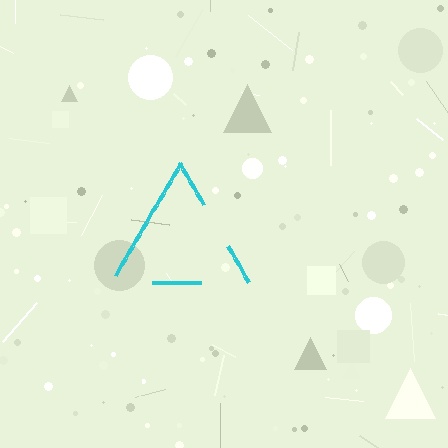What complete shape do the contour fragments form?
The contour fragments form a triangle.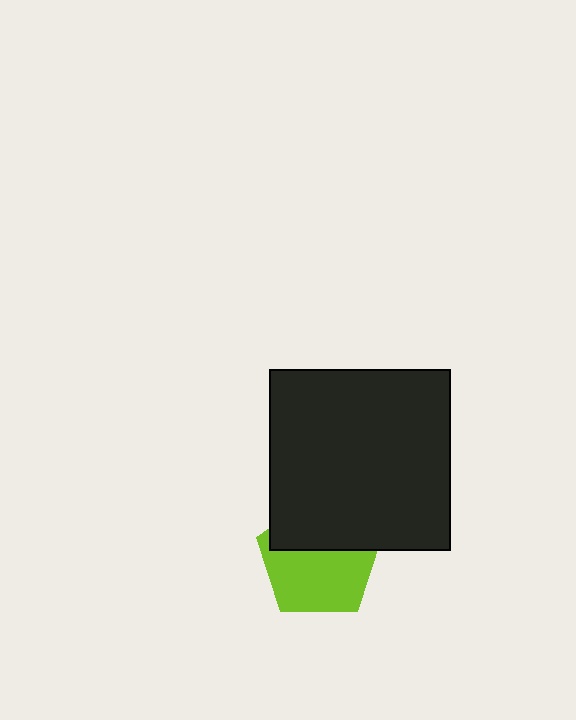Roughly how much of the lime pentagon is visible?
About half of it is visible (roughly 58%).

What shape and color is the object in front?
The object in front is a black square.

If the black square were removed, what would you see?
You would see the complete lime pentagon.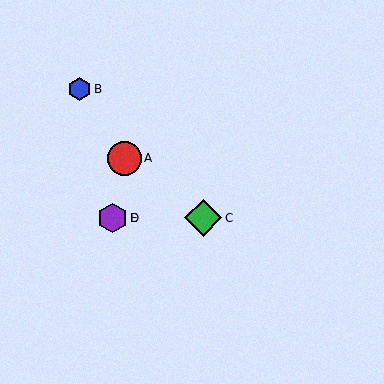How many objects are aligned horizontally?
3 objects (C, D, E) are aligned horizontally.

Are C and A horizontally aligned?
No, C is at y≈218 and A is at y≈158.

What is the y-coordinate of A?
Object A is at y≈158.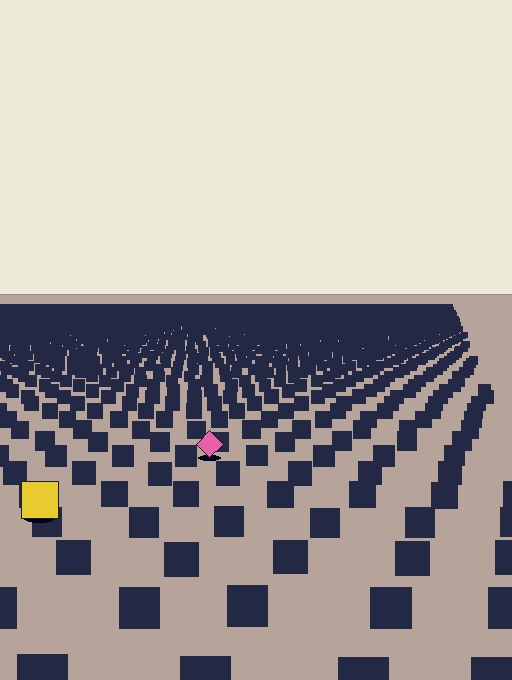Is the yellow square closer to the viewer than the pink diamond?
Yes. The yellow square is closer — you can tell from the texture gradient: the ground texture is coarser near it.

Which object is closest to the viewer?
The yellow square is closest. The texture marks near it are larger and more spread out.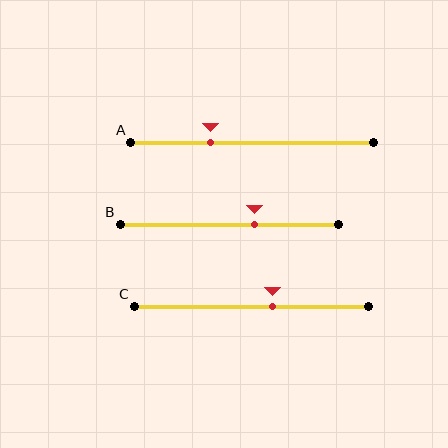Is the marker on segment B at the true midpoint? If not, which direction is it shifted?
No, the marker on segment B is shifted to the right by about 11% of the segment length.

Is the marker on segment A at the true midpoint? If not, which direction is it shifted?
No, the marker on segment A is shifted to the left by about 17% of the segment length.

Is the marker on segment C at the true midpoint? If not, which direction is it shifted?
No, the marker on segment C is shifted to the right by about 9% of the segment length.